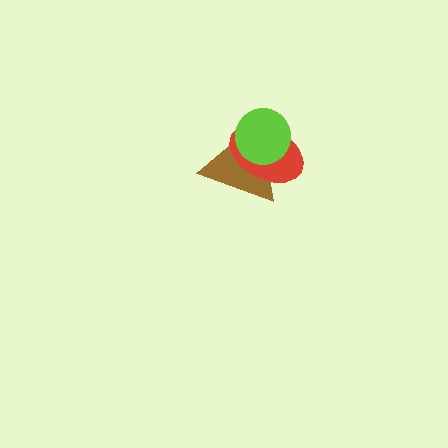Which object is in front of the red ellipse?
The lime circle is in front of the red ellipse.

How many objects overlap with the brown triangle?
2 objects overlap with the brown triangle.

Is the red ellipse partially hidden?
Yes, it is partially covered by another shape.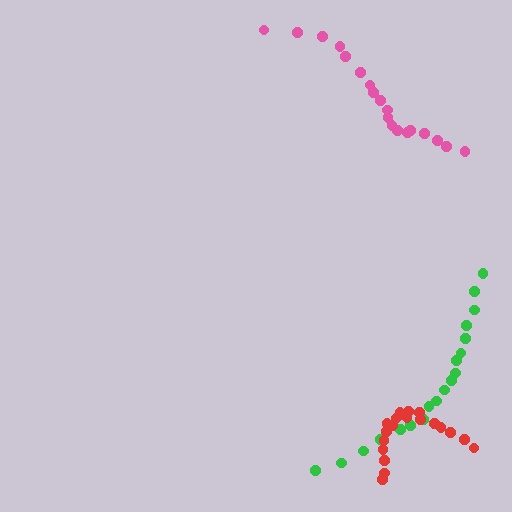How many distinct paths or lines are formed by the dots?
There are 3 distinct paths.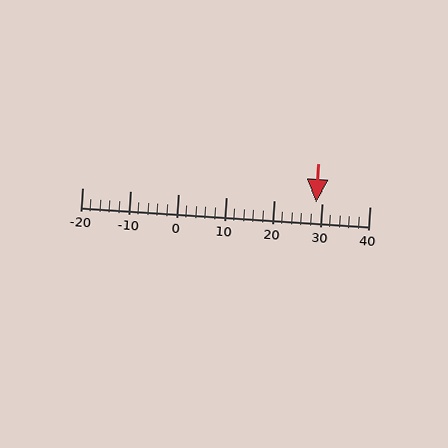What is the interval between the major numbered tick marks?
The major tick marks are spaced 10 units apart.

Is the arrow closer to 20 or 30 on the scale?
The arrow is closer to 30.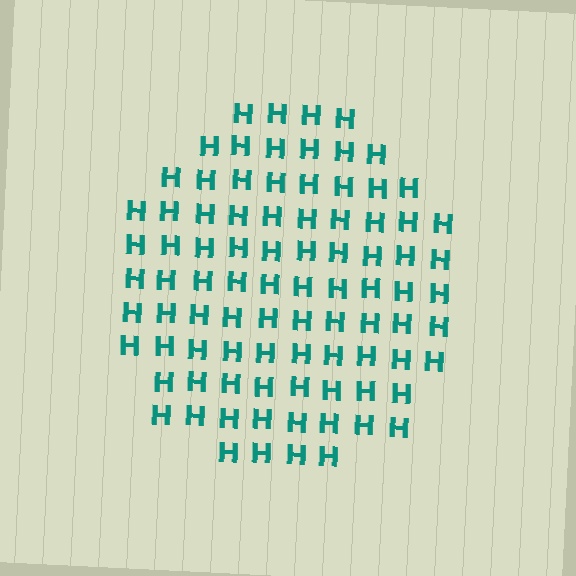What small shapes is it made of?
It is made of small letter H's.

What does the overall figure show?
The overall figure shows a circle.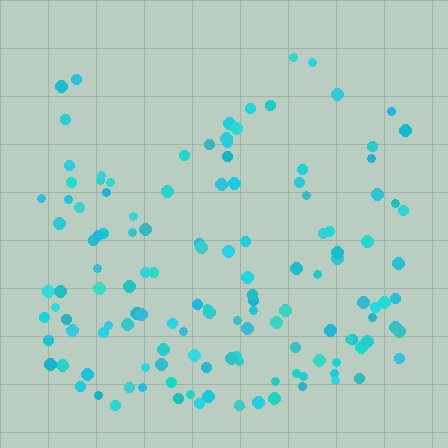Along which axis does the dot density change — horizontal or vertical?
Vertical.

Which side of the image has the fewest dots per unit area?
The top.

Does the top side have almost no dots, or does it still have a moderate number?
Still a moderate number, just noticeably fewer than the bottom.